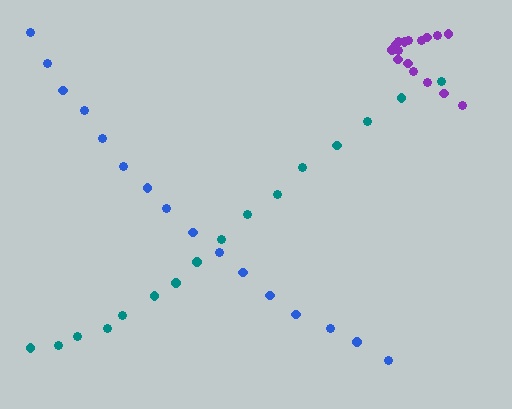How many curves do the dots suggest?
There are 3 distinct paths.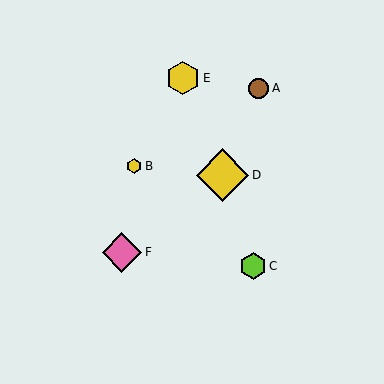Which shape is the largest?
The yellow diamond (labeled D) is the largest.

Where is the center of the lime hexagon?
The center of the lime hexagon is at (253, 266).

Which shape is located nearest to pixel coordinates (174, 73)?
The yellow hexagon (labeled E) at (183, 78) is nearest to that location.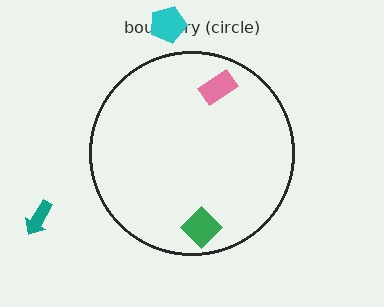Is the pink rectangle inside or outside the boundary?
Inside.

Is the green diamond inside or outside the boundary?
Inside.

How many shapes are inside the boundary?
2 inside, 2 outside.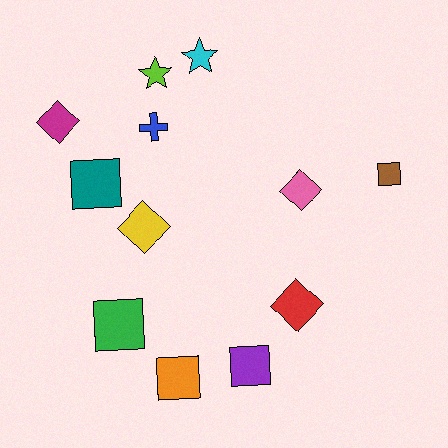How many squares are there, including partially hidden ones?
There are 5 squares.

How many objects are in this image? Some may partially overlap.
There are 12 objects.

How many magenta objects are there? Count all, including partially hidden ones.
There is 1 magenta object.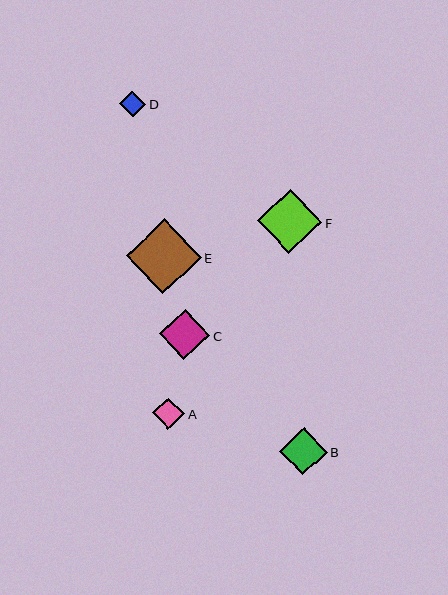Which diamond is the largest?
Diamond E is the largest with a size of approximately 75 pixels.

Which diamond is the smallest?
Diamond D is the smallest with a size of approximately 26 pixels.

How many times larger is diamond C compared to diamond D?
Diamond C is approximately 1.9 times the size of diamond D.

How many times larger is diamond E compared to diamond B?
Diamond E is approximately 1.6 times the size of diamond B.